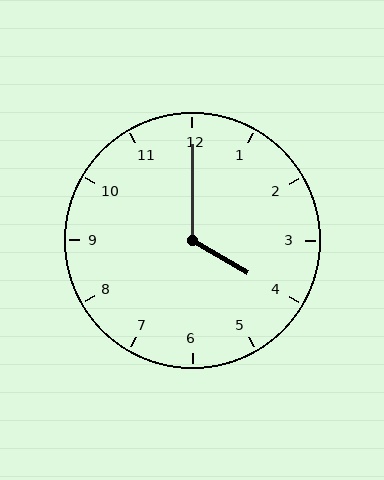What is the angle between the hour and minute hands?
Approximately 120 degrees.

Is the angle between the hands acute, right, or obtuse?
It is obtuse.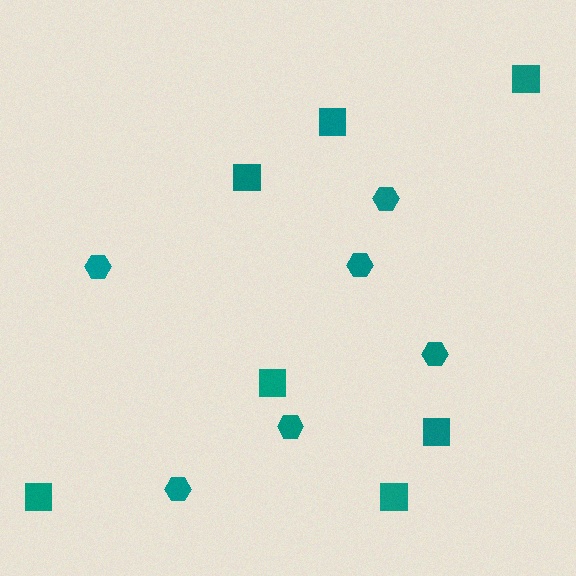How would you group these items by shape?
There are 2 groups: one group of hexagons (6) and one group of squares (7).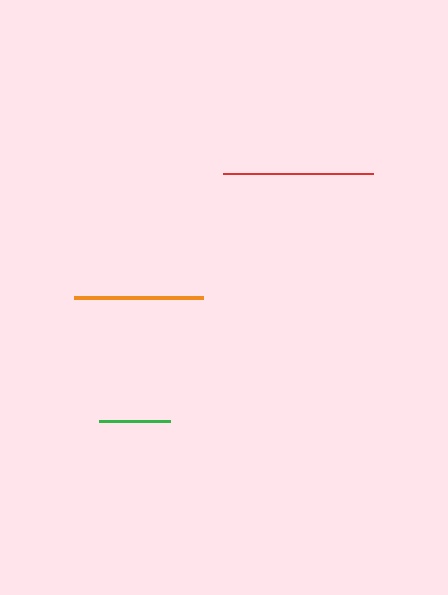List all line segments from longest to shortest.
From longest to shortest: red, orange, green.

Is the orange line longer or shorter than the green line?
The orange line is longer than the green line.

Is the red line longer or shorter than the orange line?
The red line is longer than the orange line.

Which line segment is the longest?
The red line is the longest at approximately 151 pixels.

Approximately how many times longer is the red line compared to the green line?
The red line is approximately 2.1 times the length of the green line.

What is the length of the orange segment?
The orange segment is approximately 130 pixels long.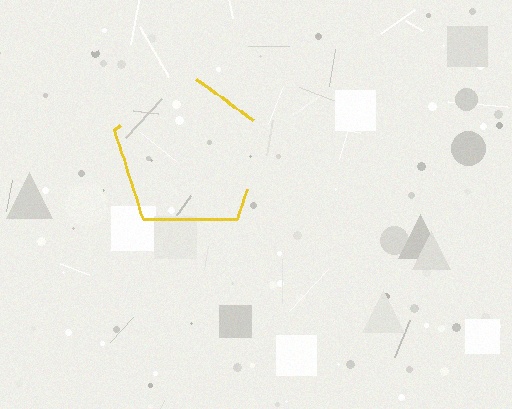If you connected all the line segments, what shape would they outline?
They would outline a pentagon.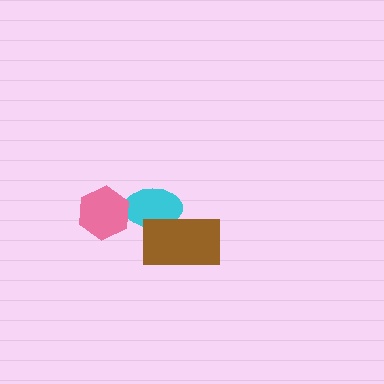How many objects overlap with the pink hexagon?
1 object overlaps with the pink hexagon.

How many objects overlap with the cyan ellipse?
2 objects overlap with the cyan ellipse.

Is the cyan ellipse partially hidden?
Yes, it is partially covered by another shape.